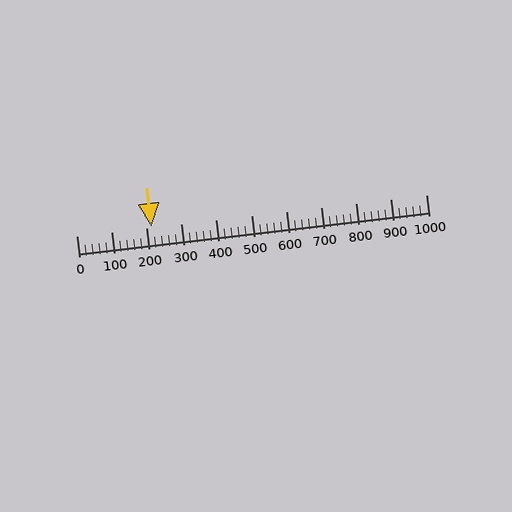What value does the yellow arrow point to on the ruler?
The yellow arrow points to approximately 216.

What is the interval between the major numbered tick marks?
The major tick marks are spaced 100 units apart.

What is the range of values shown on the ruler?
The ruler shows values from 0 to 1000.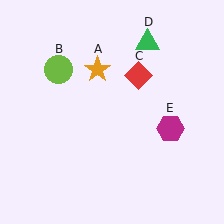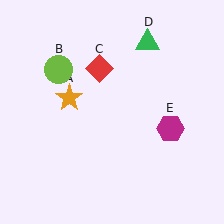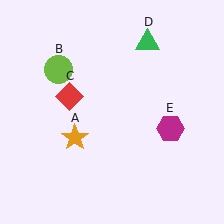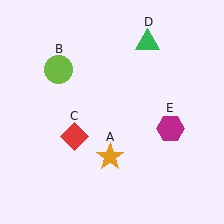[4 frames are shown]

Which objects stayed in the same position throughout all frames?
Lime circle (object B) and green triangle (object D) and magenta hexagon (object E) remained stationary.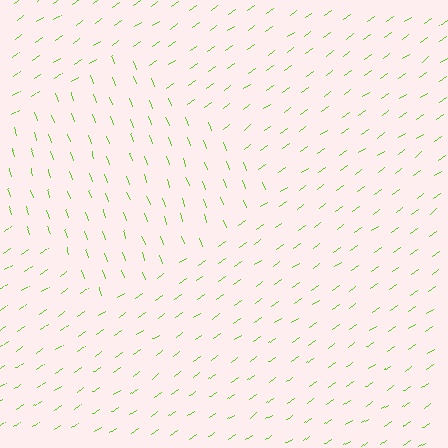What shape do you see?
I see a diamond.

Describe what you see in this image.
The image is filled with small lime line segments. A diamond region in the image has lines oriented differently from the surrounding lines, creating a visible texture boundary.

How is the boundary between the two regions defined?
The boundary is defined purely by a change in line orientation (approximately 75 degrees difference). All lines are the same color and thickness.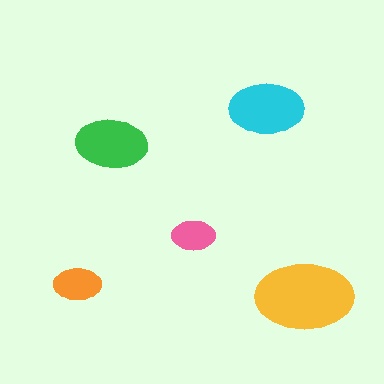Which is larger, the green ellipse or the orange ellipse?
The green one.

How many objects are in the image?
There are 5 objects in the image.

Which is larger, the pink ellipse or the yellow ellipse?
The yellow one.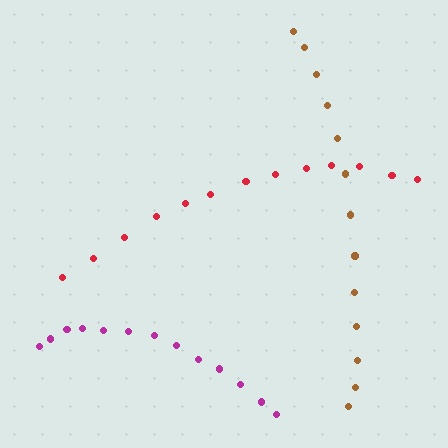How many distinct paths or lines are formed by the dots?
There are 3 distinct paths.